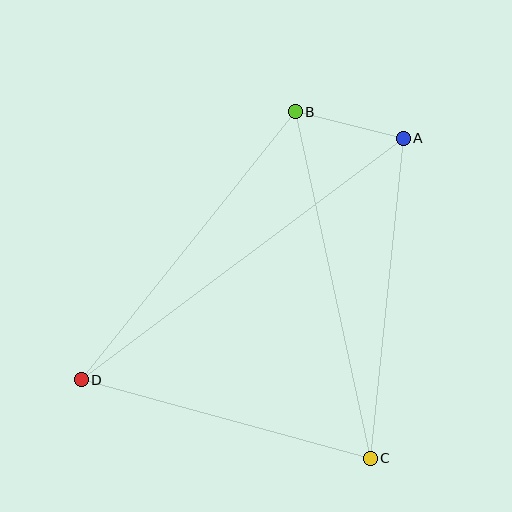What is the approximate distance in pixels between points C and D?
The distance between C and D is approximately 299 pixels.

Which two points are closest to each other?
Points A and B are closest to each other.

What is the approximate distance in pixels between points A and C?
The distance between A and C is approximately 322 pixels.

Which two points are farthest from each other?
Points A and D are farthest from each other.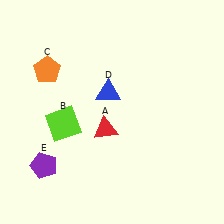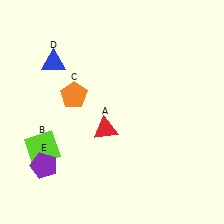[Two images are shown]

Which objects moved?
The objects that moved are: the lime square (B), the orange pentagon (C), the blue triangle (D).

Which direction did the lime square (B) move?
The lime square (B) moved down.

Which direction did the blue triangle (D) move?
The blue triangle (D) moved left.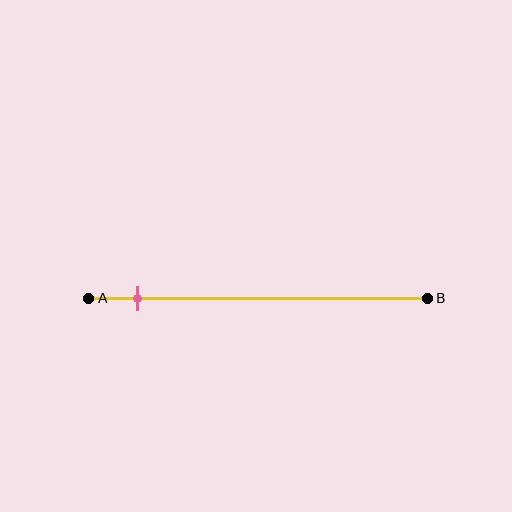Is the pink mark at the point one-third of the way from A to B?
No, the mark is at about 15% from A, not at the 33% one-third point.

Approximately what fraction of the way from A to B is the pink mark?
The pink mark is approximately 15% of the way from A to B.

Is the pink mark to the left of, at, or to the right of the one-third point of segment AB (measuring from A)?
The pink mark is to the left of the one-third point of segment AB.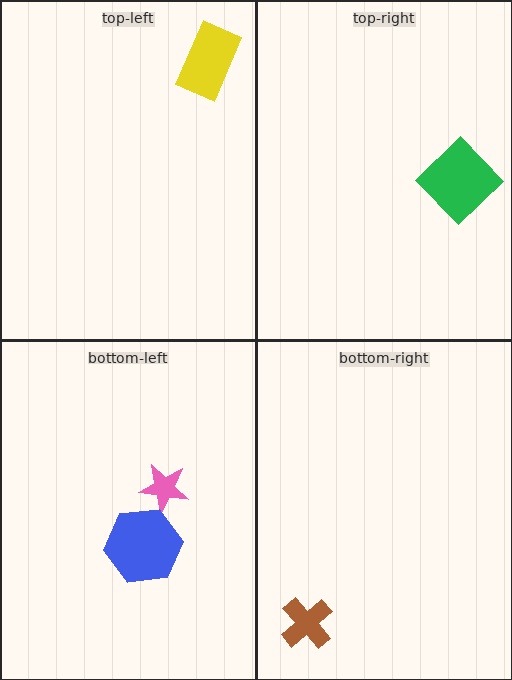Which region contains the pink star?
The bottom-left region.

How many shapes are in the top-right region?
1.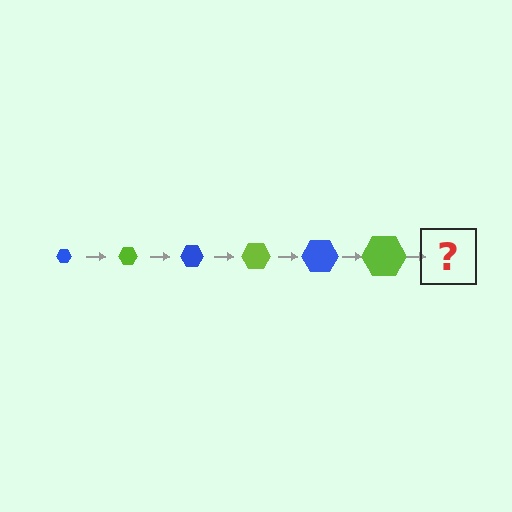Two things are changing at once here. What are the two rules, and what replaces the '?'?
The two rules are that the hexagon grows larger each step and the color cycles through blue and lime. The '?' should be a blue hexagon, larger than the previous one.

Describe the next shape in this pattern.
It should be a blue hexagon, larger than the previous one.